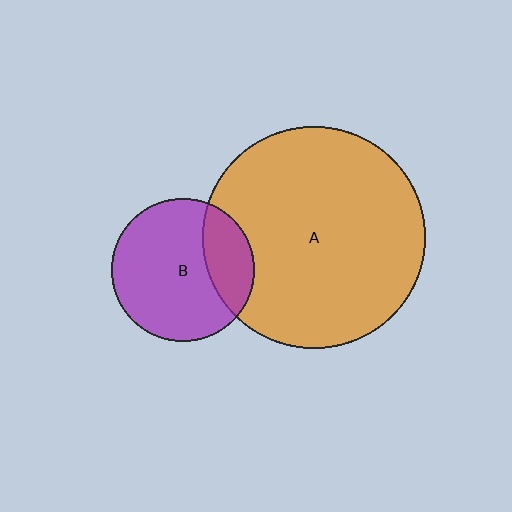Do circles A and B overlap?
Yes.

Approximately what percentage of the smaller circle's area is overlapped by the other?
Approximately 25%.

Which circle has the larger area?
Circle A (orange).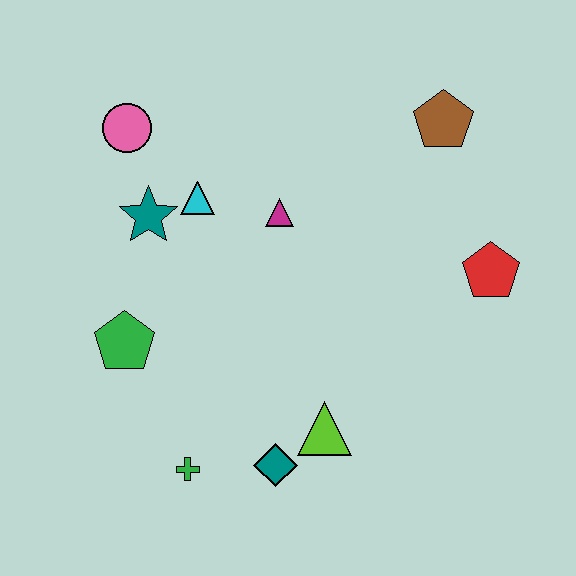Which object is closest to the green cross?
The teal diamond is closest to the green cross.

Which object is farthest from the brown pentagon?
The green cross is farthest from the brown pentagon.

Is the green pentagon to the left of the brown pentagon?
Yes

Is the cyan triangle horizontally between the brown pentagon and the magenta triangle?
No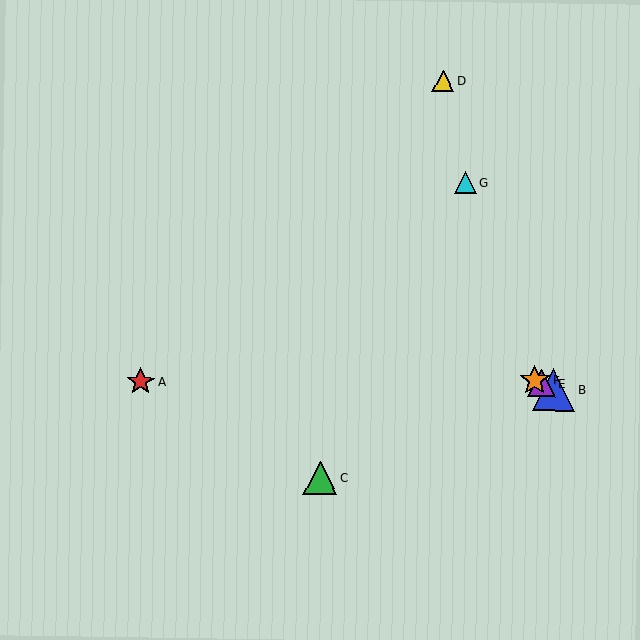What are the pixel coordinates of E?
Object E is at (542, 384).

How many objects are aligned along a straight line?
3 objects (B, E, F) are aligned along a straight line.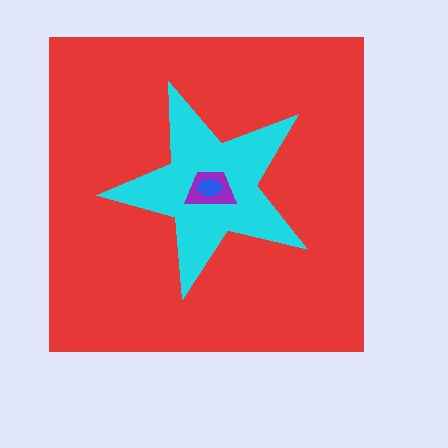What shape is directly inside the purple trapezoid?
The blue ellipse.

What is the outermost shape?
The red square.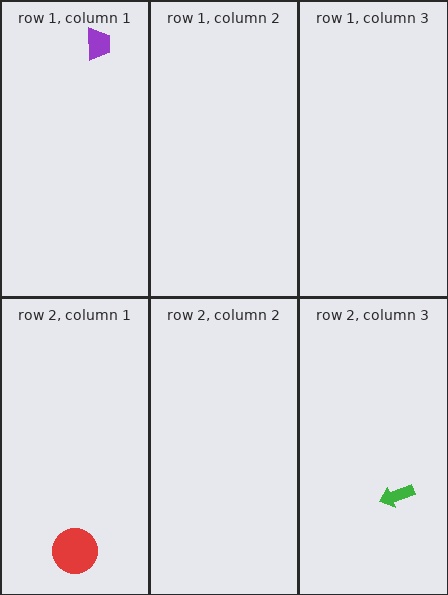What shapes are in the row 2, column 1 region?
The red circle.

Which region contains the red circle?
The row 2, column 1 region.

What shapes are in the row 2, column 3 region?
The green arrow.